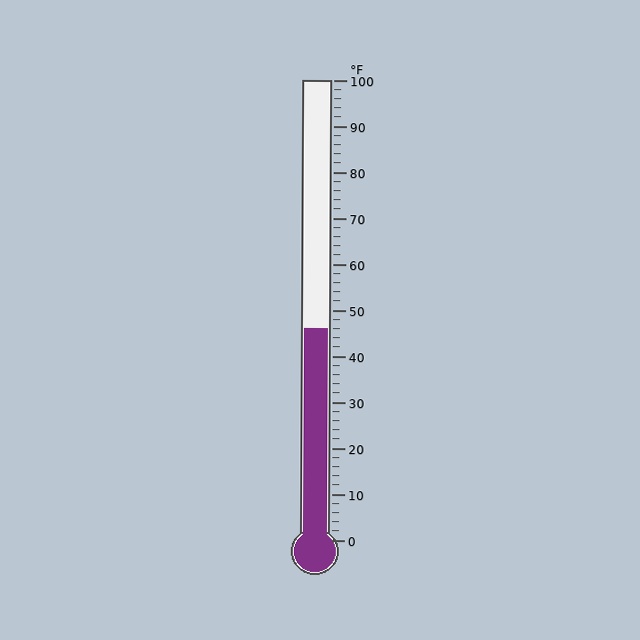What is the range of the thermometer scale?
The thermometer scale ranges from 0°F to 100°F.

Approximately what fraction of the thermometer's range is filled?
The thermometer is filled to approximately 45% of its range.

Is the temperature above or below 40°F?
The temperature is above 40°F.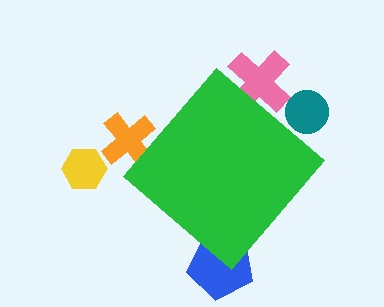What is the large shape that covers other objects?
A green diamond.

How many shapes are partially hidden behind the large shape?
4 shapes are partially hidden.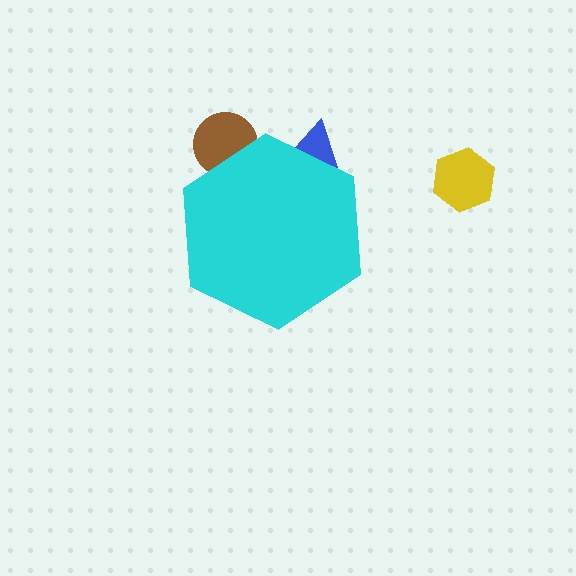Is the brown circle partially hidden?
Yes, the brown circle is partially hidden behind the cyan hexagon.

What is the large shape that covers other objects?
A cyan hexagon.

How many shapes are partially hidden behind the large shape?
2 shapes are partially hidden.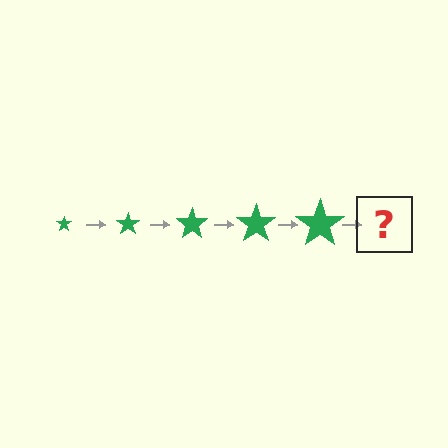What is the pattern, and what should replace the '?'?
The pattern is that the star gets progressively larger each step. The '?' should be a green star, larger than the previous one.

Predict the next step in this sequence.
The next step is a green star, larger than the previous one.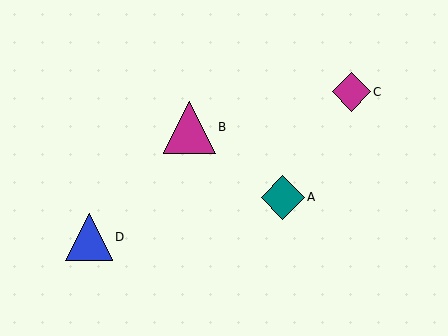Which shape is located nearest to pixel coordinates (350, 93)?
The magenta diamond (labeled C) at (351, 92) is nearest to that location.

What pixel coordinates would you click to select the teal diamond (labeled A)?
Click at (283, 197) to select the teal diamond A.